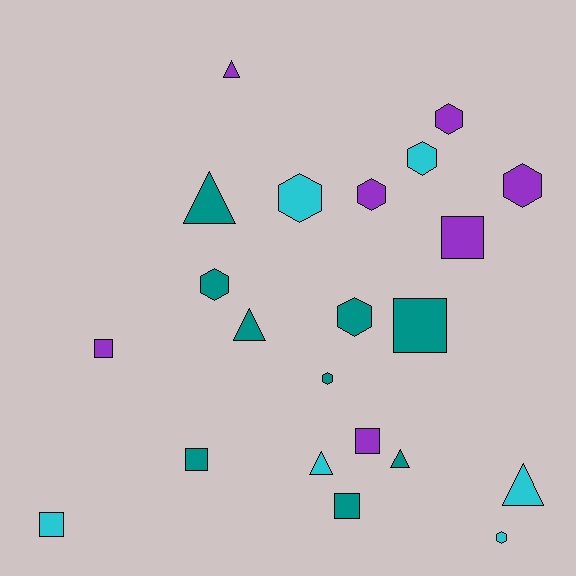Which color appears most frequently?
Teal, with 9 objects.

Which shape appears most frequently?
Hexagon, with 9 objects.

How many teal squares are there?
There are 3 teal squares.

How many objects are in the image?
There are 22 objects.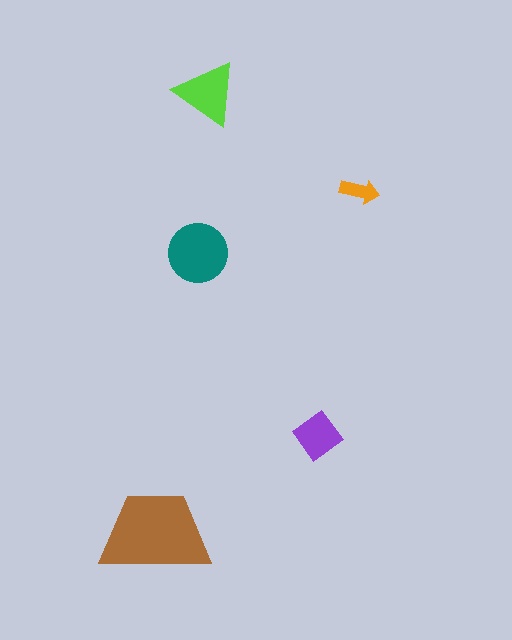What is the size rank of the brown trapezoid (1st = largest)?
1st.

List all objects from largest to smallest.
The brown trapezoid, the teal circle, the lime triangle, the purple diamond, the orange arrow.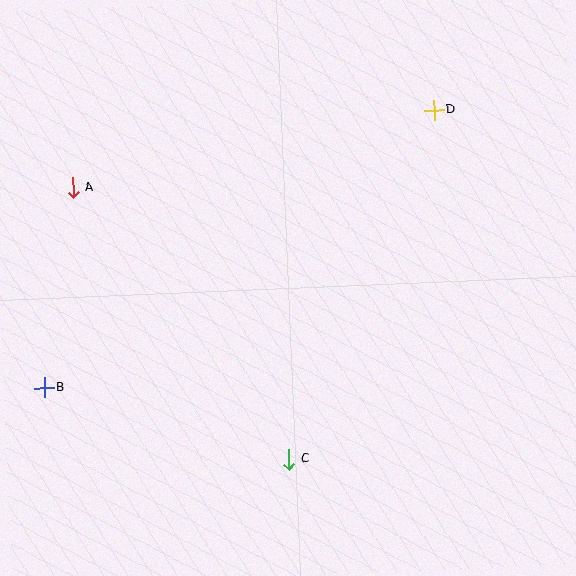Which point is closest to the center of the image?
Point C at (289, 460) is closest to the center.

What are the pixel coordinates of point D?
Point D is at (434, 110).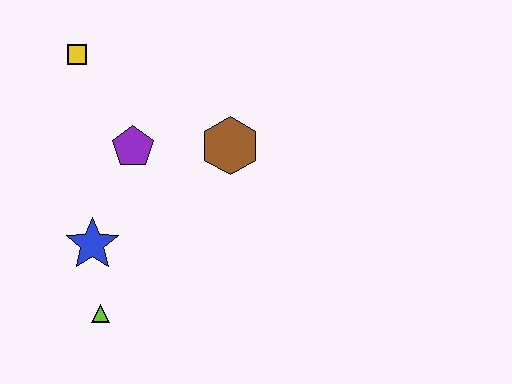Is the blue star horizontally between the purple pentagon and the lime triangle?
No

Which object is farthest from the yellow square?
The lime triangle is farthest from the yellow square.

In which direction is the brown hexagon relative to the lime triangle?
The brown hexagon is above the lime triangle.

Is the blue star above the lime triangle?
Yes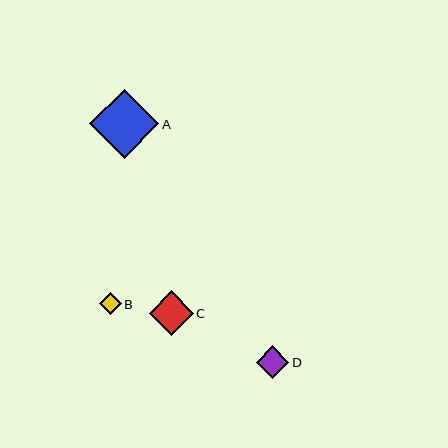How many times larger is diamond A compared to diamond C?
Diamond A is approximately 1.6 times the size of diamond C.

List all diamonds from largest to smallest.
From largest to smallest: A, C, D, B.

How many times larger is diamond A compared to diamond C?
Diamond A is approximately 1.6 times the size of diamond C.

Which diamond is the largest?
Diamond A is the largest with a size of approximately 69 pixels.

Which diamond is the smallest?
Diamond B is the smallest with a size of approximately 22 pixels.